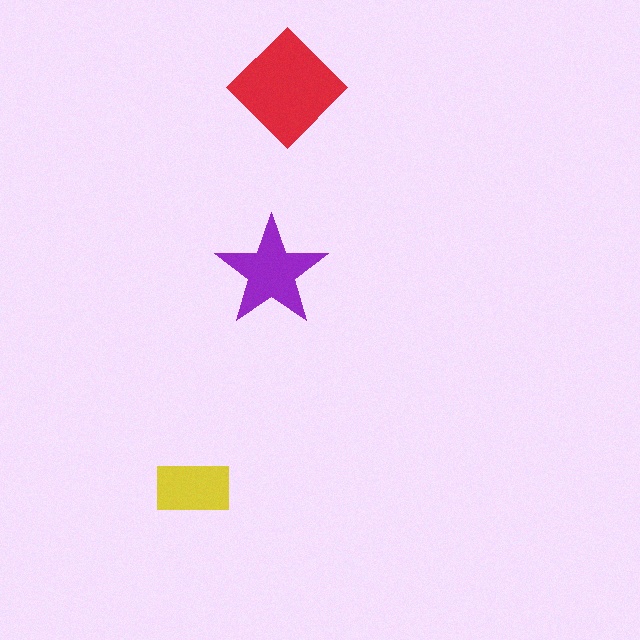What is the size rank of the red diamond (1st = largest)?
1st.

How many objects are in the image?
There are 3 objects in the image.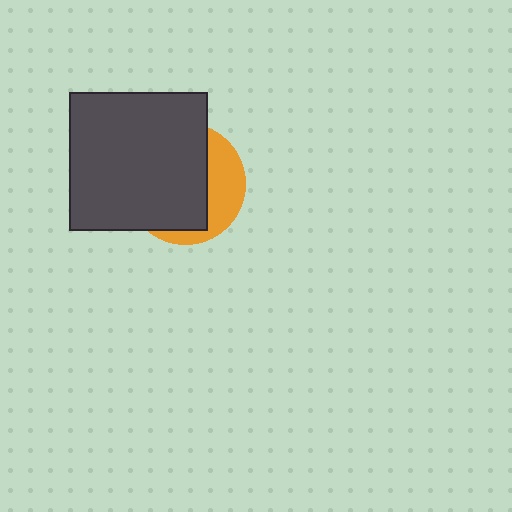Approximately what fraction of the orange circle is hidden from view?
Roughly 67% of the orange circle is hidden behind the dark gray square.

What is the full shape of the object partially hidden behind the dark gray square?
The partially hidden object is an orange circle.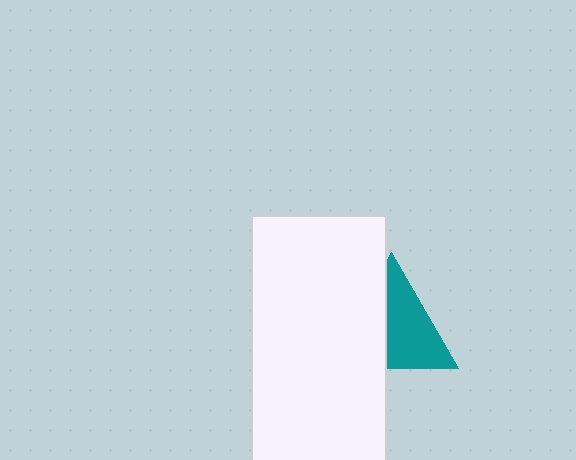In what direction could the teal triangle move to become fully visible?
The teal triangle could move right. That would shift it out from behind the white rectangle entirely.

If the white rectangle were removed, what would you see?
You would see the complete teal triangle.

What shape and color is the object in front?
The object in front is a white rectangle.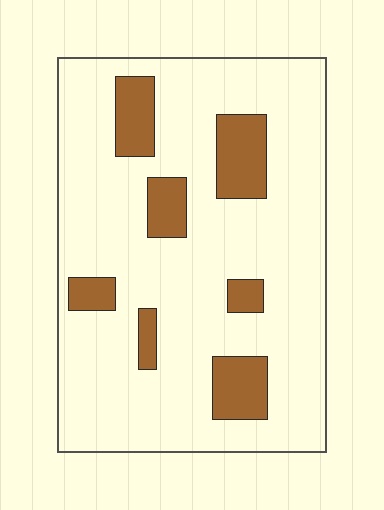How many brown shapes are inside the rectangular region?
7.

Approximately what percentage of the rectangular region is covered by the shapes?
Approximately 15%.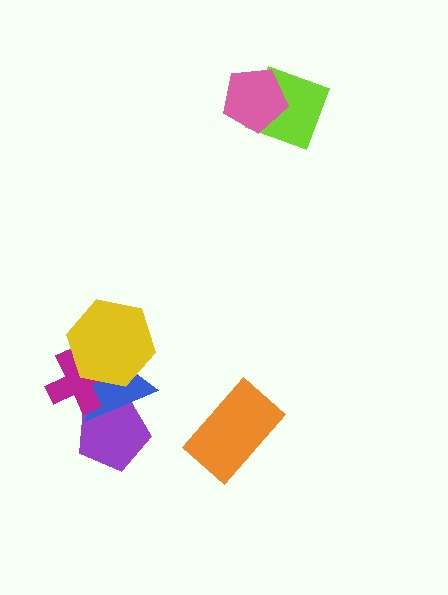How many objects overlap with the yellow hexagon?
2 objects overlap with the yellow hexagon.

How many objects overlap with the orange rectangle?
0 objects overlap with the orange rectangle.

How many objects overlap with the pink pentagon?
1 object overlaps with the pink pentagon.